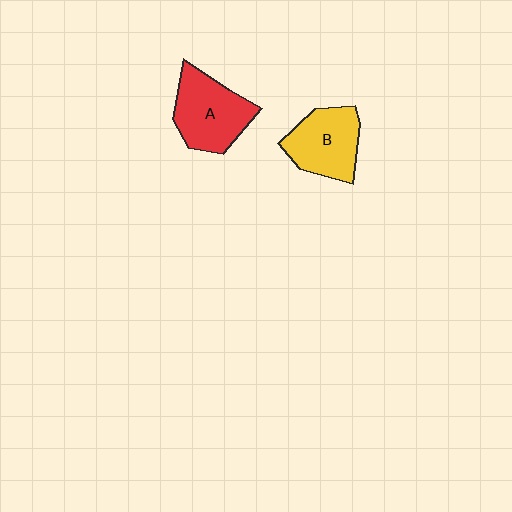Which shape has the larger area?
Shape A (red).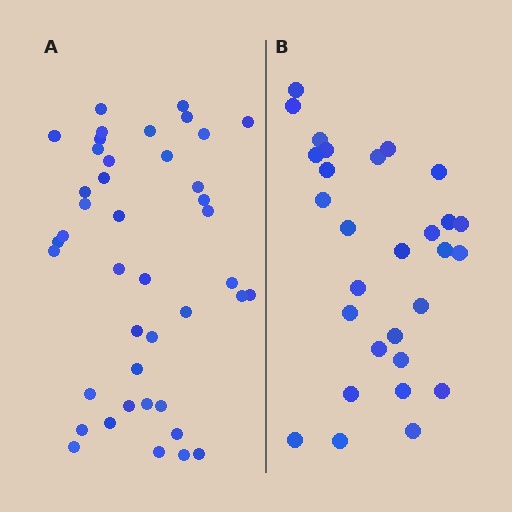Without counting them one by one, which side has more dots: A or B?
Region A (the left region) has more dots.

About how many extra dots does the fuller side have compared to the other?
Region A has approximately 15 more dots than region B.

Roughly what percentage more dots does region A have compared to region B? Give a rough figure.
About 45% more.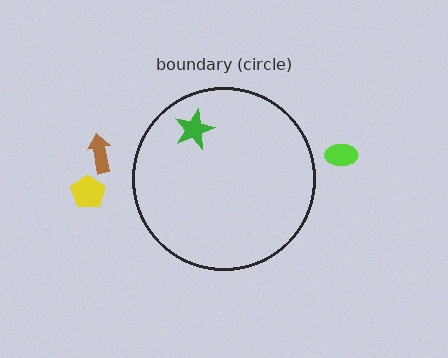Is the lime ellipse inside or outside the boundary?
Outside.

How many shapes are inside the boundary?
1 inside, 3 outside.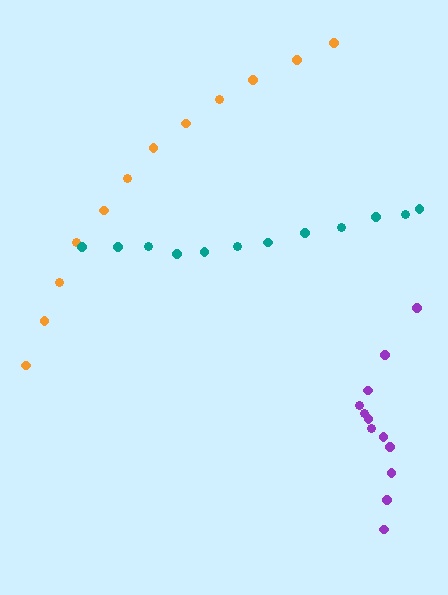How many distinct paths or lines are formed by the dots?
There are 3 distinct paths.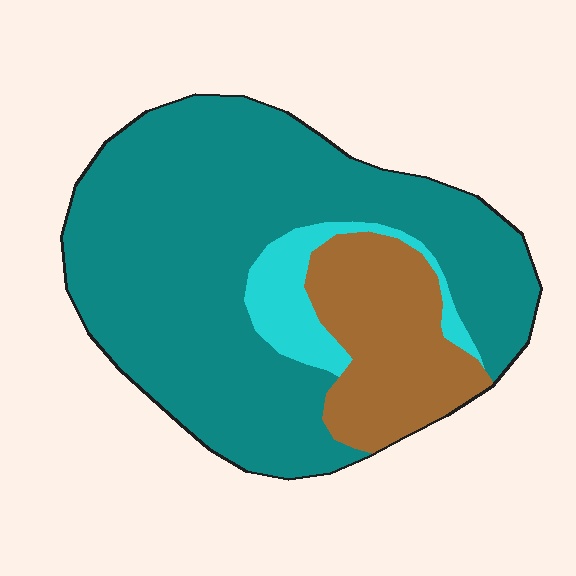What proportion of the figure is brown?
Brown covers about 20% of the figure.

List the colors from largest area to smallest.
From largest to smallest: teal, brown, cyan.